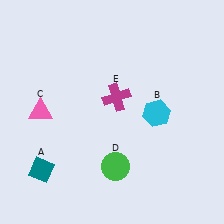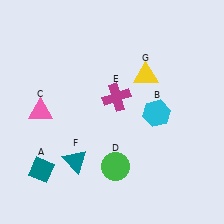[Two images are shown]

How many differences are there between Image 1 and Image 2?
There are 2 differences between the two images.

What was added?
A teal triangle (F), a yellow triangle (G) were added in Image 2.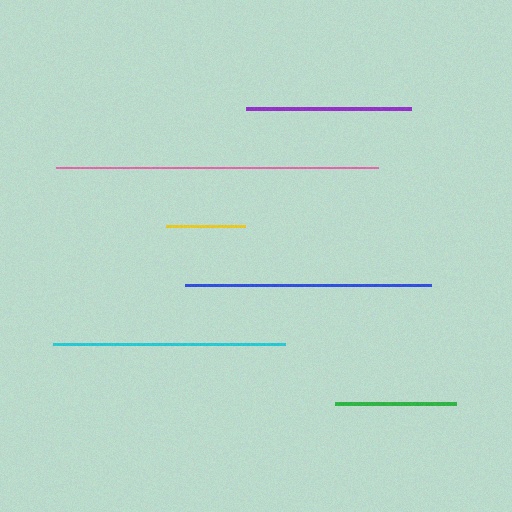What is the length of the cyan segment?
The cyan segment is approximately 232 pixels long.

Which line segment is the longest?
The pink line is the longest at approximately 322 pixels.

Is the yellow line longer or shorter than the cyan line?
The cyan line is longer than the yellow line.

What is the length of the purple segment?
The purple segment is approximately 165 pixels long.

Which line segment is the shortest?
The yellow line is the shortest at approximately 79 pixels.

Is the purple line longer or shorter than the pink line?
The pink line is longer than the purple line.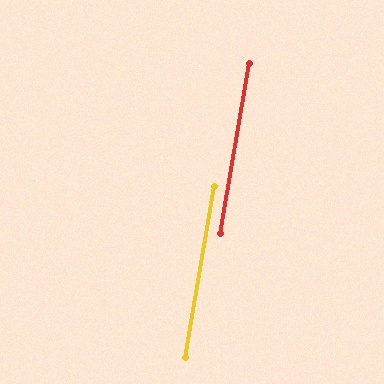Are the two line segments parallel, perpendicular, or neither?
Parallel — their directions differ by only 0.0°.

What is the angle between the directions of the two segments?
Approximately 0 degrees.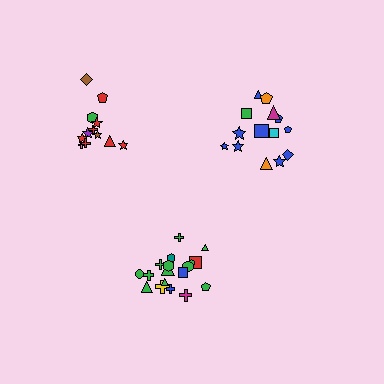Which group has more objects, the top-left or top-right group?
The top-right group.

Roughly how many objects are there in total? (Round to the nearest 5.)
Roughly 45 objects in total.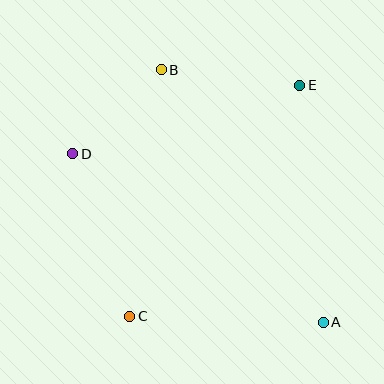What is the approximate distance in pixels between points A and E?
The distance between A and E is approximately 238 pixels.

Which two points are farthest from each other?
Points A and D are farthest from each other.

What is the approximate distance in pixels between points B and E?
The distance between B and E is approximately 139 pixels.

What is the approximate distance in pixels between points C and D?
The distance between C and D is approximately 172 pixels.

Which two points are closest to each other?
Points B and D are closest to each other.